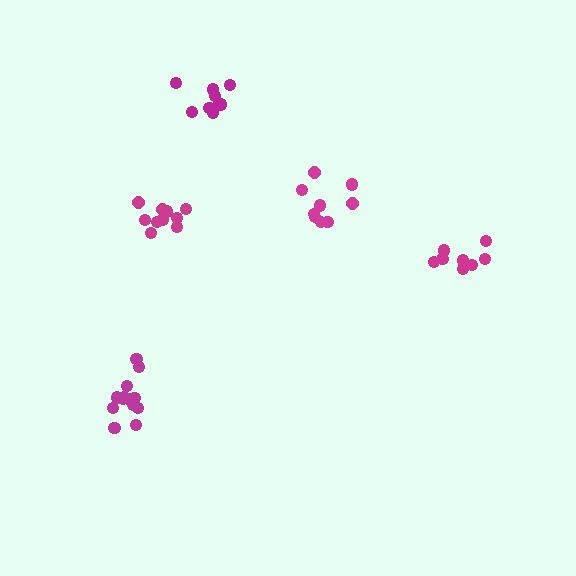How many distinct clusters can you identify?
There are 5 distinct clusters.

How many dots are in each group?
Group 1: 8 dots, Group 2: 10 dots, Group 3: 13 dots, Group 4: 9 dots, Group 5: 9 dots (49 total).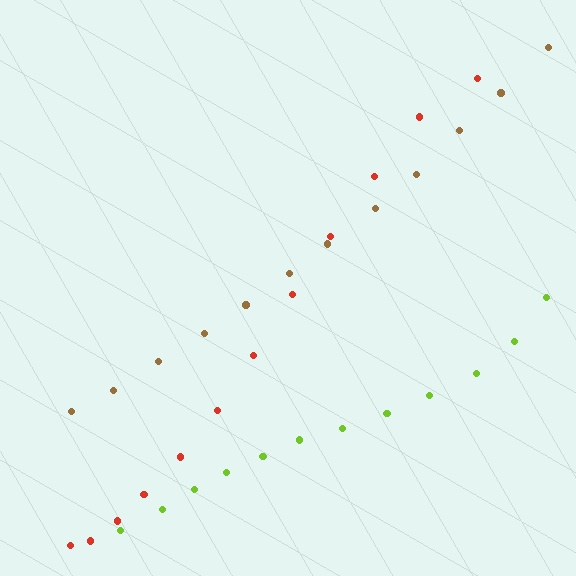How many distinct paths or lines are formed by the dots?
There are 3 distinct paths.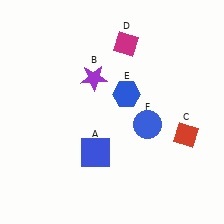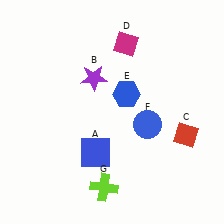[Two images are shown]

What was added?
A lime cross (G) was added in Image 2.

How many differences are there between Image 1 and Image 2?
There is 1 difference between the two images.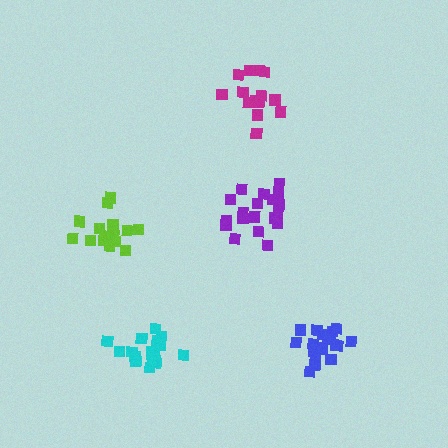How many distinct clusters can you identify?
There are 5 distinct clusters.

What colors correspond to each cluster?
The clusters are colored: lime, purple, magenta, cyan, blue.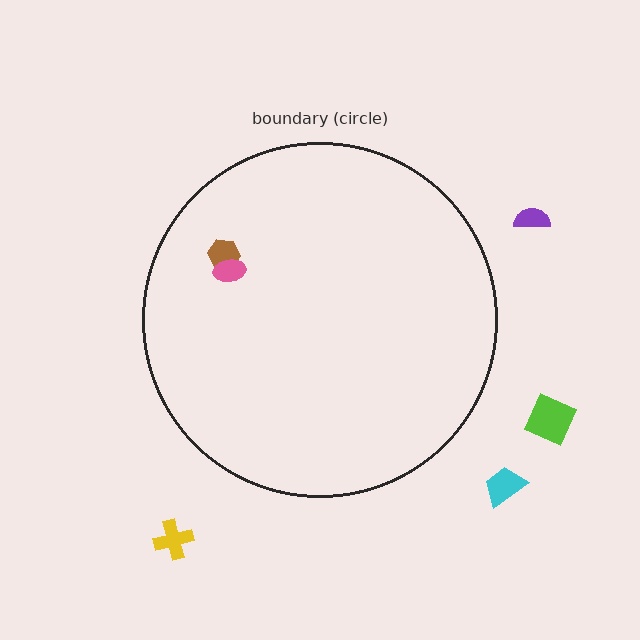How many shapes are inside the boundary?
2 inside, 4 outside.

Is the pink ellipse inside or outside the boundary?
Inside.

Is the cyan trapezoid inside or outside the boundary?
Outside.